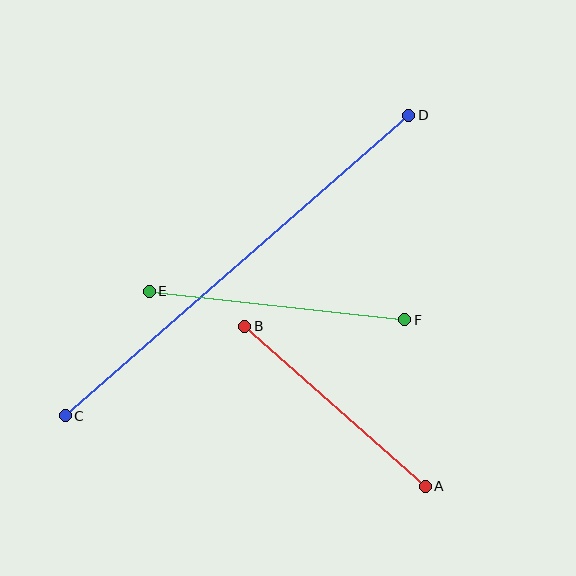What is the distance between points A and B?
The distance is approximately 241 pixels.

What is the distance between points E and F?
The distance is approximately 257 pixels.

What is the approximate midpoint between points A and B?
The midpoint is at approximately (335, 406) pixels.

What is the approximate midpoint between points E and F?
The midpoint is at approximately (277, 306) pixels.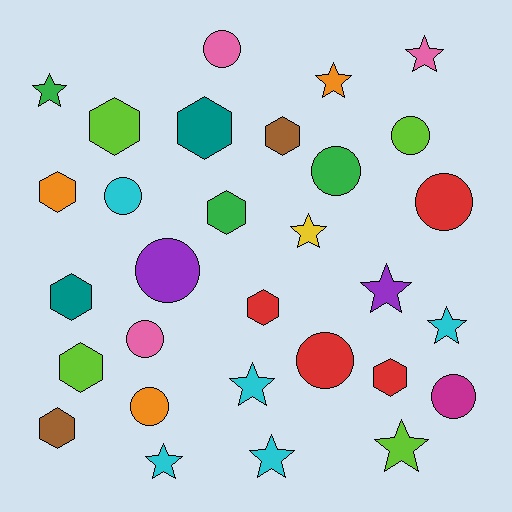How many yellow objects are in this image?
There is 1 yellow object.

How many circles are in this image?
There are 10 circles.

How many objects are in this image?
There are 30 objects.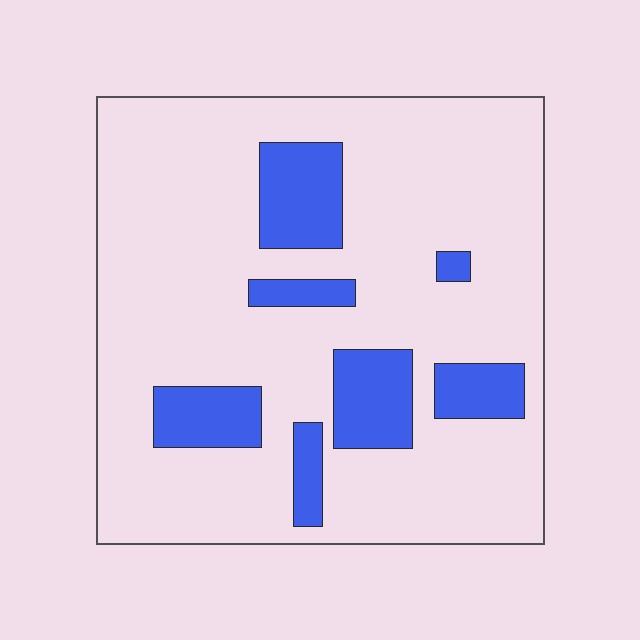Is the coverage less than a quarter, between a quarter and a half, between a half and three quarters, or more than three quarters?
Less than a quarter.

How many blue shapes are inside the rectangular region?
7.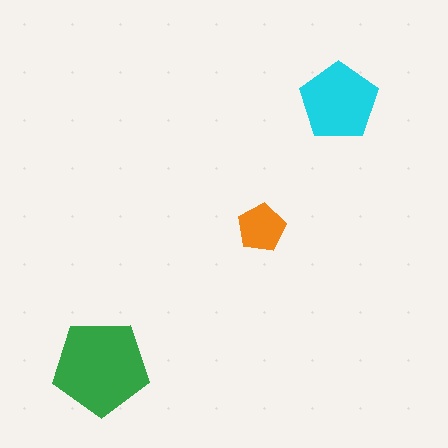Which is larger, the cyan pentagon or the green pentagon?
The green one.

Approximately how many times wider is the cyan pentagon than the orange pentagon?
About 1.5 times wider.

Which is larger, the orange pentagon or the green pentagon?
The green one.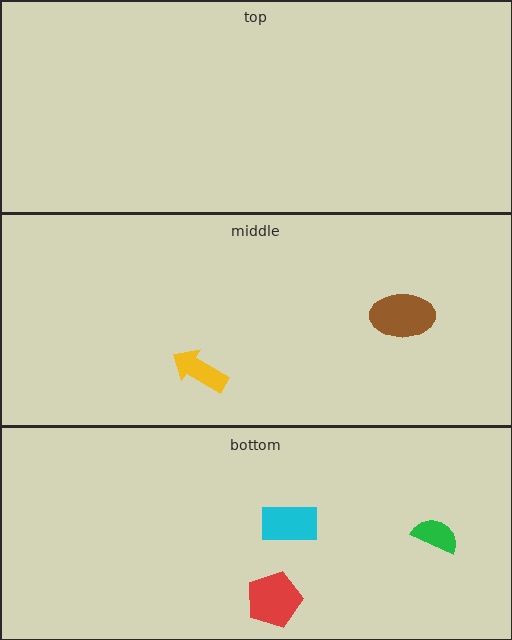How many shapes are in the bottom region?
3.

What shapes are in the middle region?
The brown ellipse, the yellow arrow.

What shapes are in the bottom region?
The red pentagon, the green semicircle, the cyan rectangle.